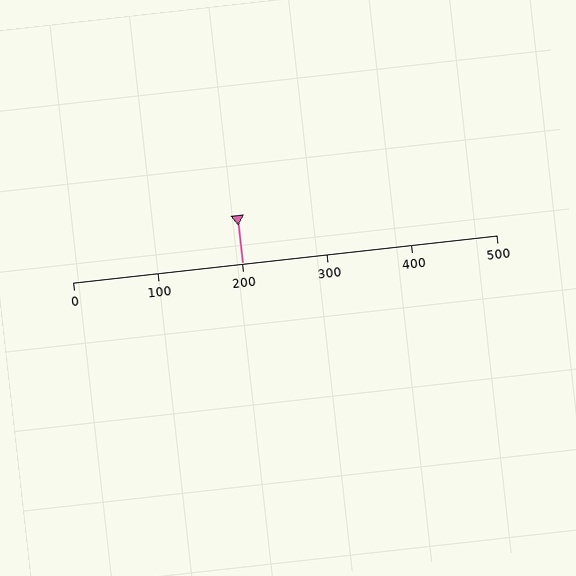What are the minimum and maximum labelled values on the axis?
The axis runs from 0 to 500.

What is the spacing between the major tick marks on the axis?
The major ticks are spaced 100 apart.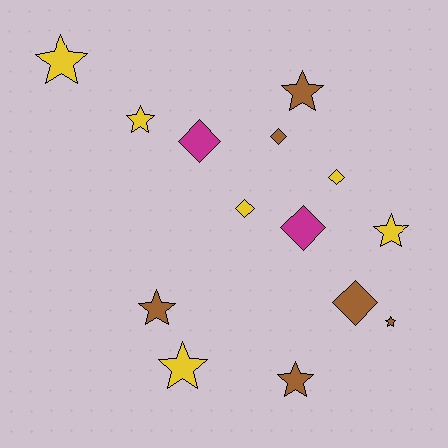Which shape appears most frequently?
Star, with 8 objects.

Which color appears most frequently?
Yellow, with 6 objects.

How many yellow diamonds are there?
There are 2 yellow diamonds.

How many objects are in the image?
There are 14 objects.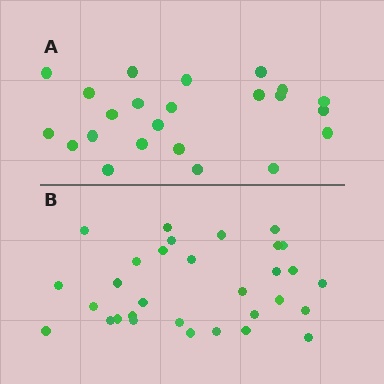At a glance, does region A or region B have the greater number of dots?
Region B (the bottom region) has more dots.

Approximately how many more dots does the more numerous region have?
Region B has roughly 8 or so more dots than region A.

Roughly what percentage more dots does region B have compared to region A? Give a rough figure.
About 35% more.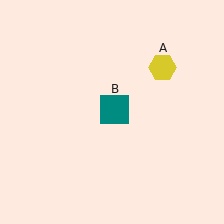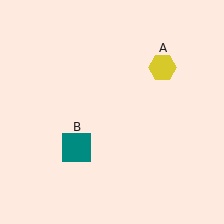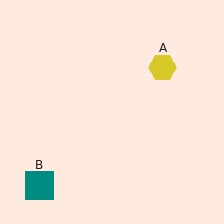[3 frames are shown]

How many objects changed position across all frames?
1 object changed position: teal square (object B).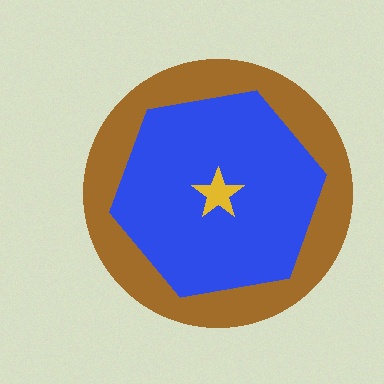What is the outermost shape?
The brown circle.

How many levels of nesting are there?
3.